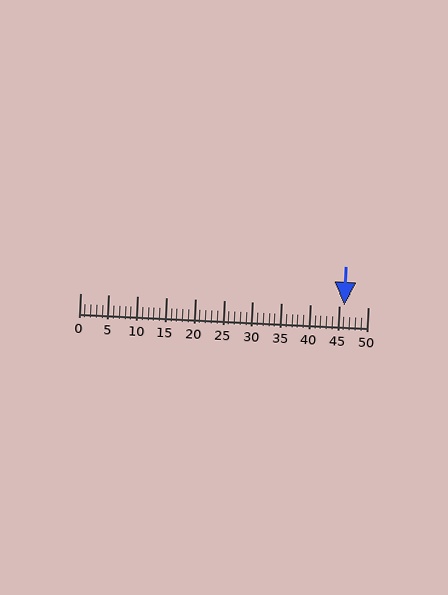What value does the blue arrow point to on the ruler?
The blue arrow points to approximately 46.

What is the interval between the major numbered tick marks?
The major tick marks are spaced 5 units apart.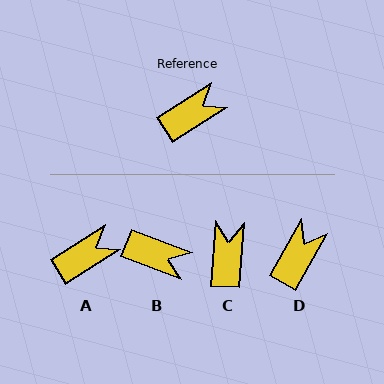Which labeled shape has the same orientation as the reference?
A.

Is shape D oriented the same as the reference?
No, it is off by about 28 degrees.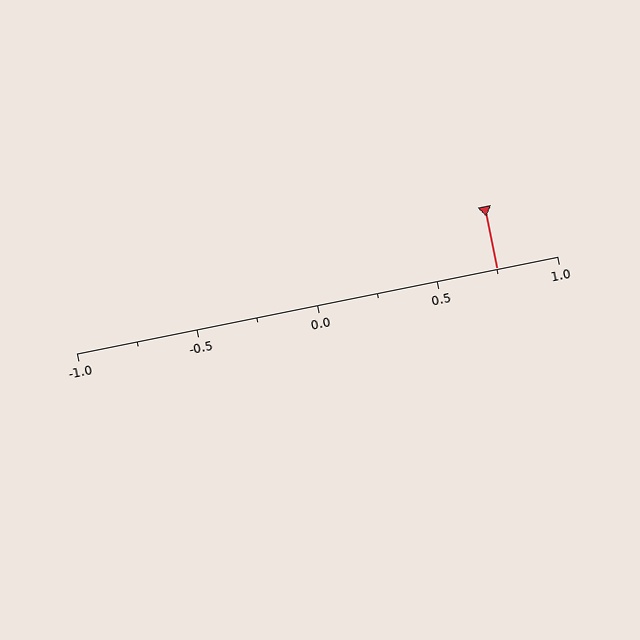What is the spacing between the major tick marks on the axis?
The major ticks are spaced 0.5 apart.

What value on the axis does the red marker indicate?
The marker indicates approximately 0.75.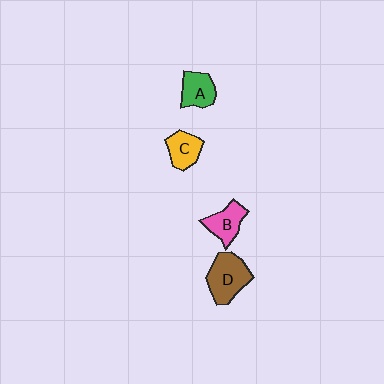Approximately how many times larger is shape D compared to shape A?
Approximately 1.5 times.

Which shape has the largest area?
Shape D (brown).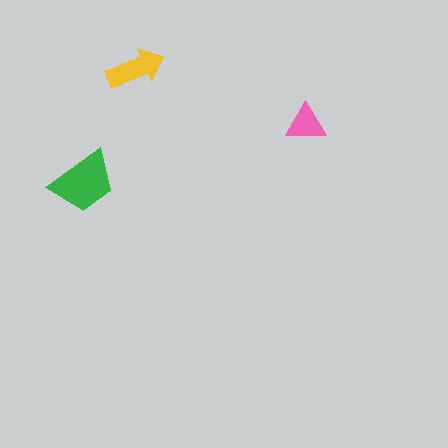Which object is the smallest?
The pink triangle.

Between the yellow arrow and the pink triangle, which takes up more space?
The yellow arrow.